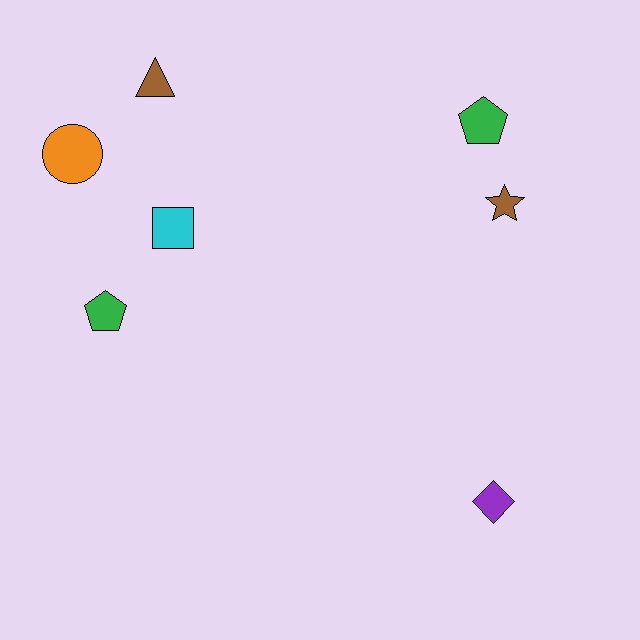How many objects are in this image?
There are 7 objects.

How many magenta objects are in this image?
There are no magenta objects.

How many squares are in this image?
There is 1 square.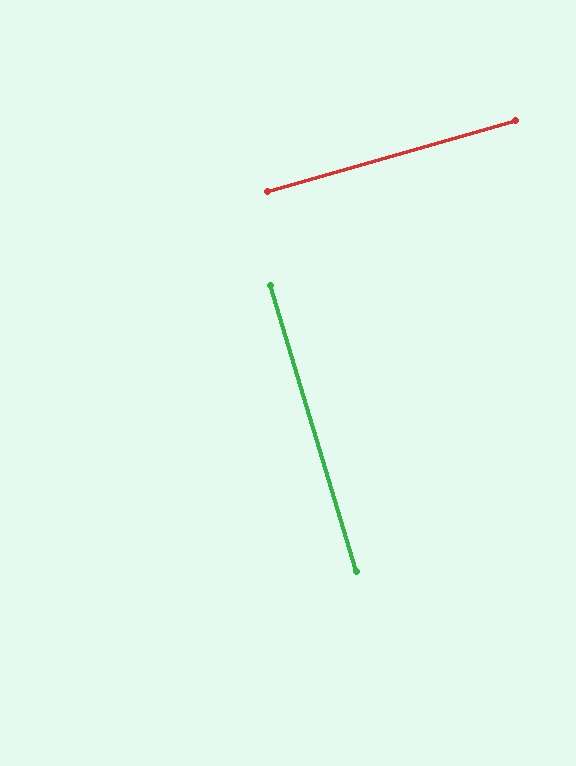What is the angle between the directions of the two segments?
Approximately 89 degrees.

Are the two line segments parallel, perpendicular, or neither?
Perpendicular — they meet at approximately 89°.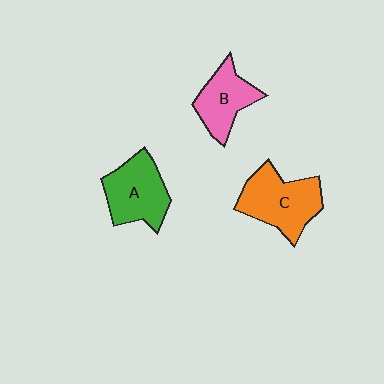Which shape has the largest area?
Shape C (orange).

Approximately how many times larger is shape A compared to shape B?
Approximately 1.2 times.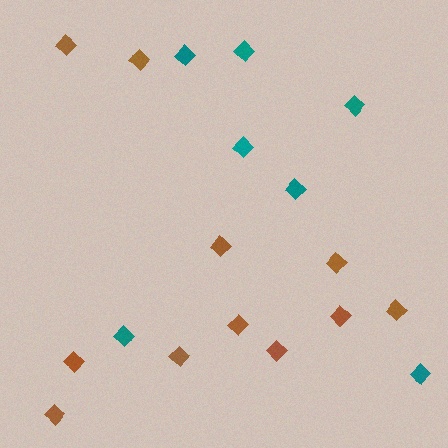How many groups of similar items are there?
There are 2 groups: one group of teal diamonds (7) and one group of brown diamonds (11).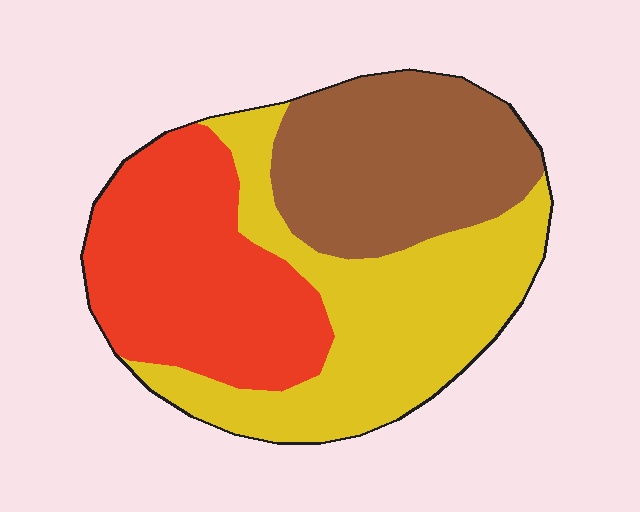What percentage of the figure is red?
Red takes up between a sixth and a third of the figure.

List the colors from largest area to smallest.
From largest to smallest: yellow, red, brown.